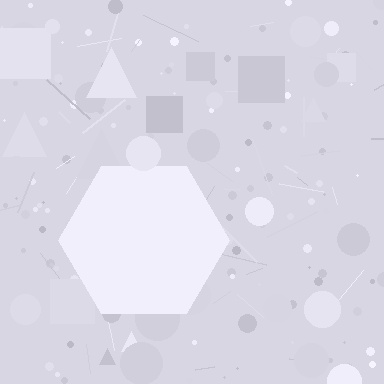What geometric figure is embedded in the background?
A hexagon is embedded in the background.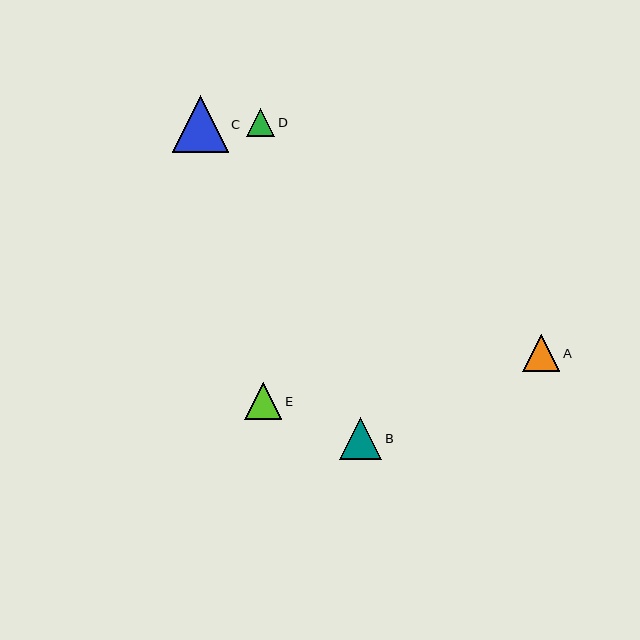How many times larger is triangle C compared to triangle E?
Triangle C is approximately 1.5 times the size of triangle E.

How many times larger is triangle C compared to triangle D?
Triangle C is approximately 2.0 times the size of triangle D.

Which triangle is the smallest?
Triangle D is the smallest with a size of approximately 28 pixels.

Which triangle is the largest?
Triangle C is the largest with a size of approximately 56 pixels.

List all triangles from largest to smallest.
From largest to smallest: C, B, E, A, D.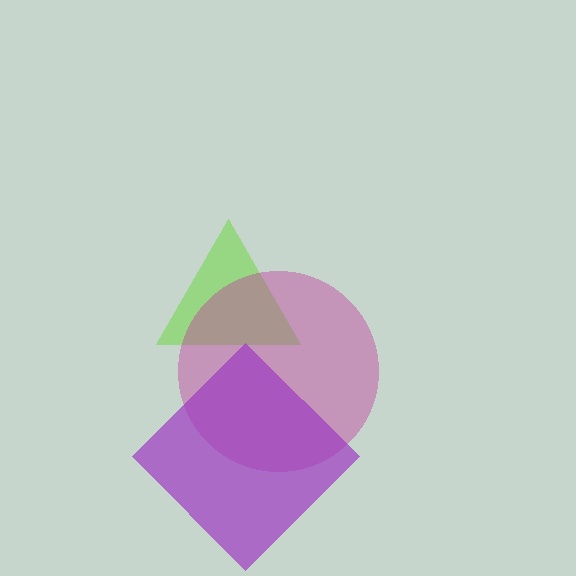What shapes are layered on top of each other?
The layered shapes are: a lime triangle, a magenta circle, a purple diamond.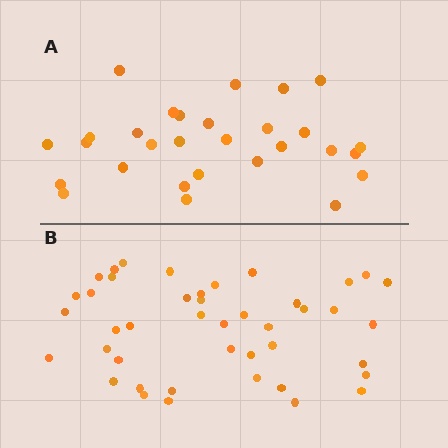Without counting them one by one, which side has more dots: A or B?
Region B (the bottom region) has more dots.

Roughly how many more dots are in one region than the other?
Region B has approximately 15 more dots than region A.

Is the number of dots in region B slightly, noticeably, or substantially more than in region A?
Region B has substantially more. The ratio is roughly 1.5 to 1.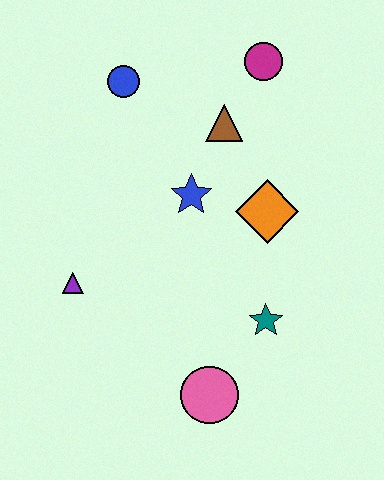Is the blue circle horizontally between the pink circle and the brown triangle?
No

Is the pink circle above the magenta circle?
No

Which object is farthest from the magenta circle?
The pink circle is farthest from the magenta circle.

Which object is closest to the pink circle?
The teal star is closest to the pink circle.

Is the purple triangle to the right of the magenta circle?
No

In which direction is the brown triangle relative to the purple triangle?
The brown triangle is above the purple triangle.